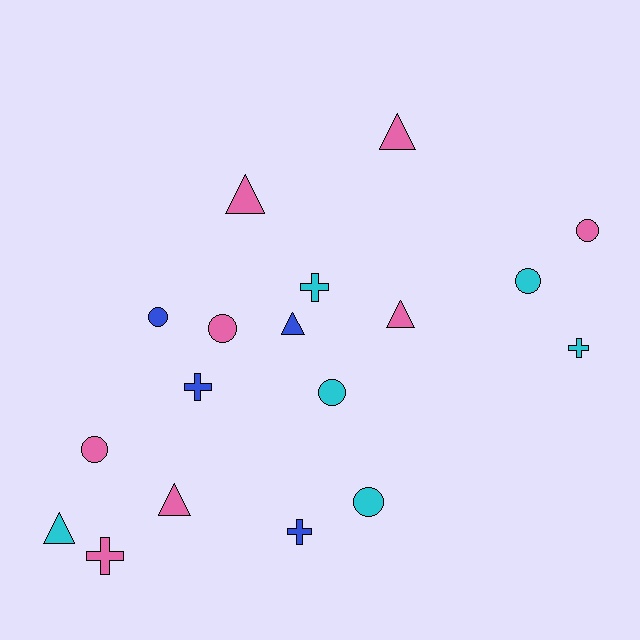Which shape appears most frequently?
Circle, with 7 objects.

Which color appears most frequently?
Pink, with 8 objects.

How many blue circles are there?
There is 1 blue circle.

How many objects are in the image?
There are 18 objects.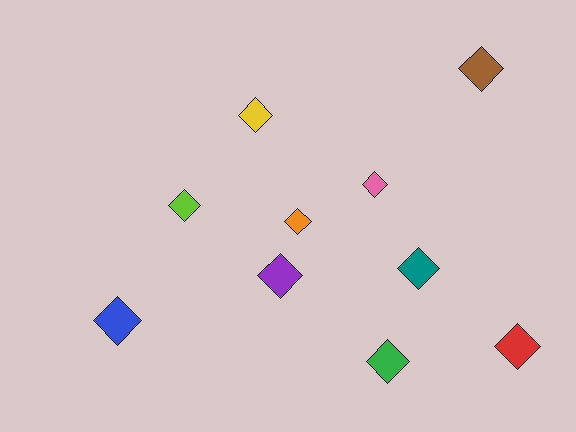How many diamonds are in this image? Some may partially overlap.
There are 10 diamonds.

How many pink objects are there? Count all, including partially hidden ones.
There is 1 pink object.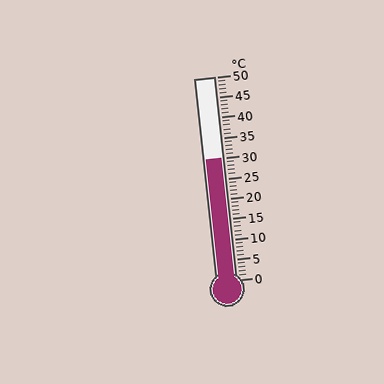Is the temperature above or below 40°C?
The temperature is below 40°C.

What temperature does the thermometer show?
The thermometer shows approximately 30°C.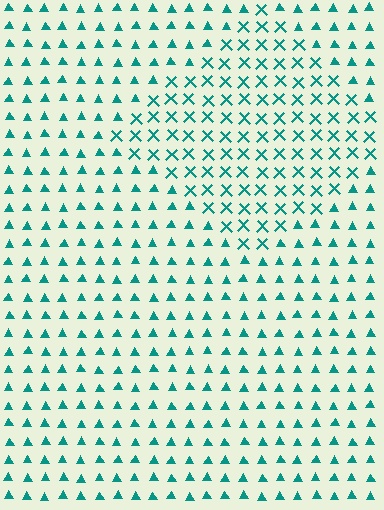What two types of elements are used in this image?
The image uses X marks inside the diamond region and triangles outside it.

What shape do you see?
I see a diamond.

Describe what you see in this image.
The image is filled with small teal elements arranged in a uniform grid. A diamond-shaped region contains X marks, while the surrounding area contains triangles. The boundary is defined purely by the change in element shape.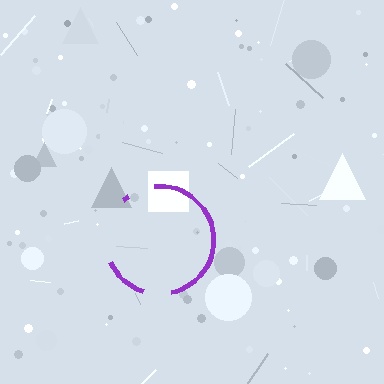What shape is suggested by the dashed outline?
The dashed outline suggests a circle.